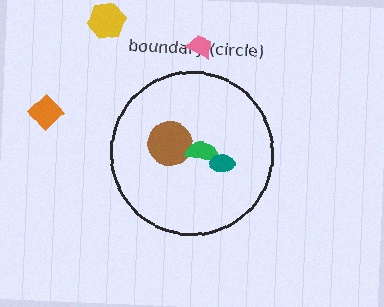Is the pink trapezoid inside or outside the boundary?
Outside.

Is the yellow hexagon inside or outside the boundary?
Outside.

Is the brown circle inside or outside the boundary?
Inside.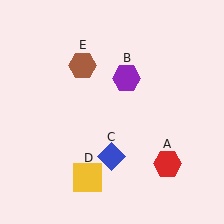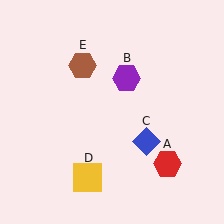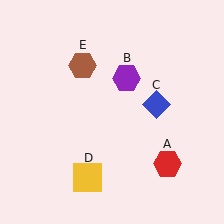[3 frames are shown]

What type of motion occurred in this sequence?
The blue diamond (object C) rotated counterclockwise around the center of the scene.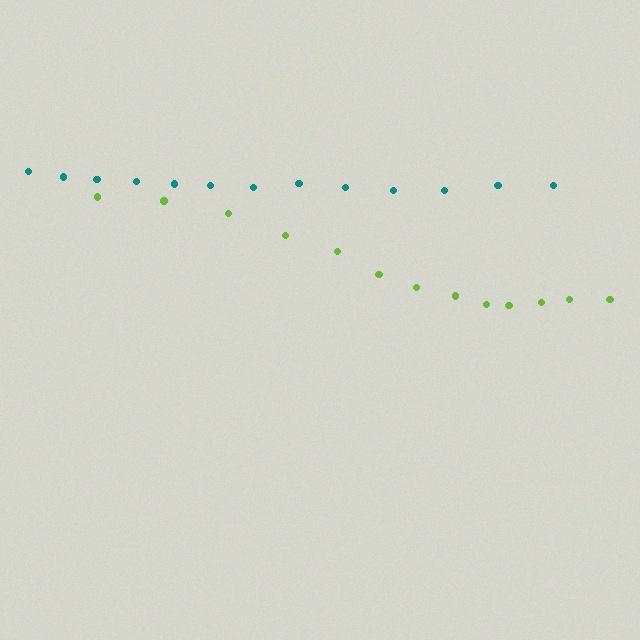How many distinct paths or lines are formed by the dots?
There are 2 distinct paths.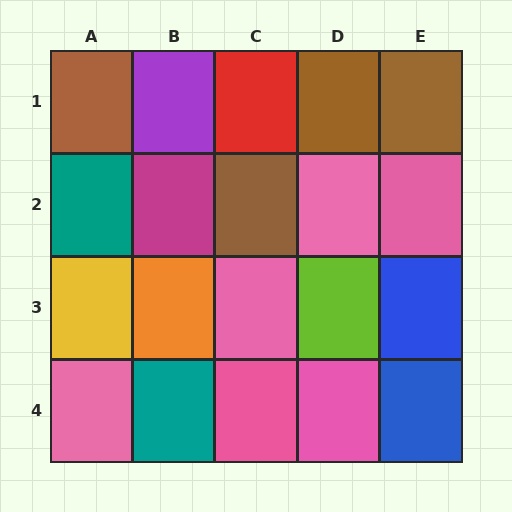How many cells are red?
1 cell is red.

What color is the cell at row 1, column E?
Brown.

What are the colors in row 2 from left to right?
Teal, magenta, brown, pink, pink.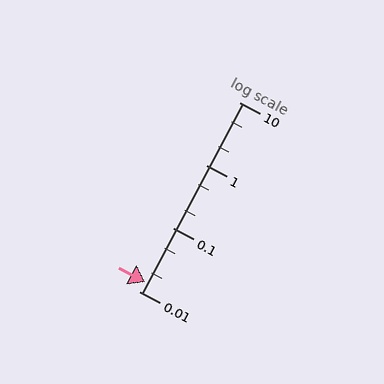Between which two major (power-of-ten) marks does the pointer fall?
The pointer is between 0.01 and 0.1.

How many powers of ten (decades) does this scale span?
The scale spans 3 decades, from 0.01 to 10.